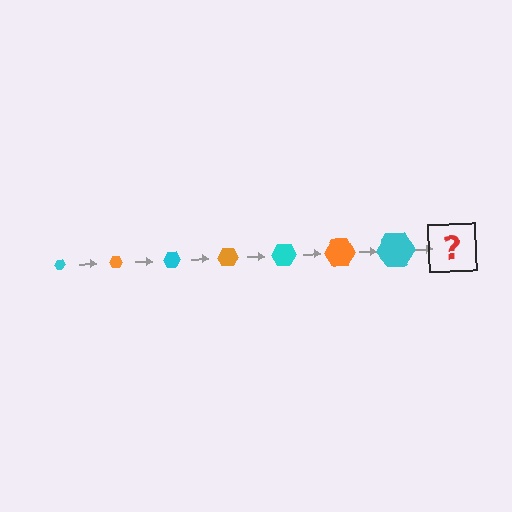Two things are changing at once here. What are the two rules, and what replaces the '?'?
The two rules are that the hexagon grows larger each step and the color cycles through cyan and orange. The '?' should be an orange hexagon, larger than the previous one.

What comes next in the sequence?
The next element should be an orange hexagon, larger than the previous one.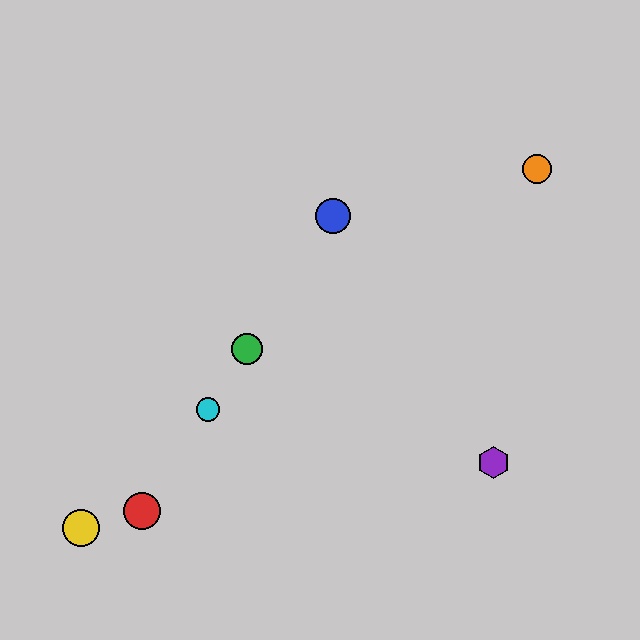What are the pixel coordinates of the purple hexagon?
The purple hexagon is at (493, 463).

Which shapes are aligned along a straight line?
The red circle, the blue circle, the green circle, the cyan circle are aligned along a straight line.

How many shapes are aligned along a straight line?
4 shapes (the red circle, the blue circle, the green circle, the cyan circle) are aligned along a straight line.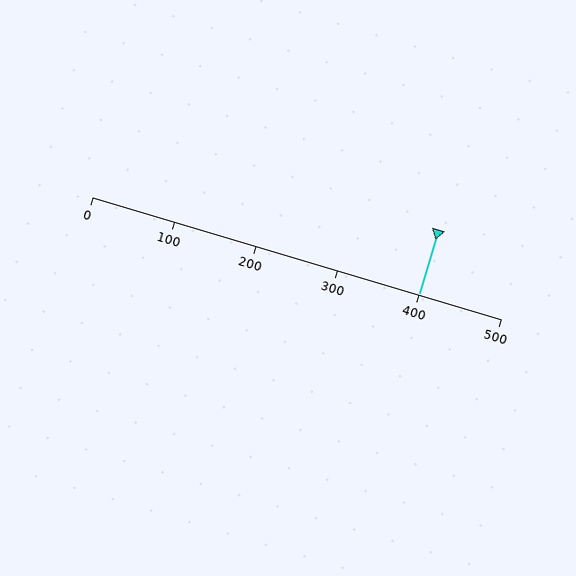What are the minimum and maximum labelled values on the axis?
The axis runs from 0 to 500.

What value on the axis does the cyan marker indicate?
The marker indicates approximately 400.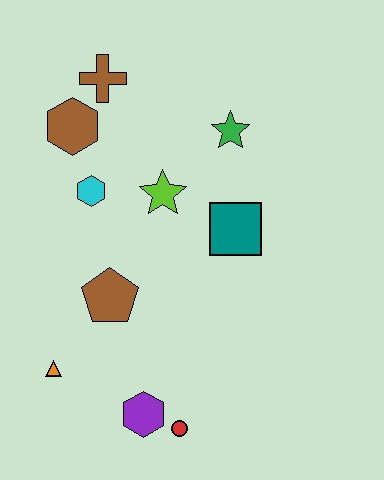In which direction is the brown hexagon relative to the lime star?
The brown hexagon is to the left of the lime star.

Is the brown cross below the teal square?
No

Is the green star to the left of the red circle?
No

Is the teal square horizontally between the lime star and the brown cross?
No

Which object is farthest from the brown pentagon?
The brown cross is farthest from the brown pentagon.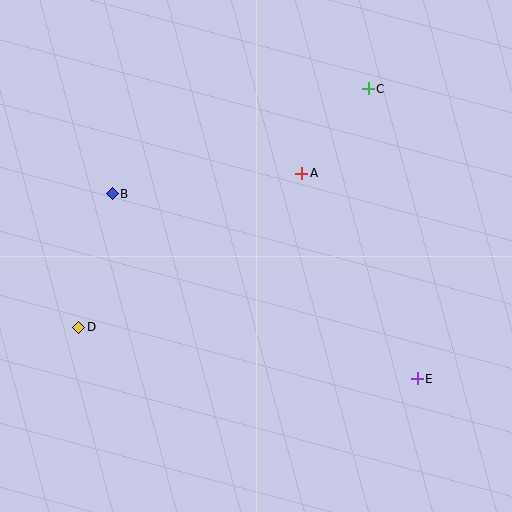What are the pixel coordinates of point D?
Point D is at (79, 327).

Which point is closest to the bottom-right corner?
Point E is closest to the bottom-right corner.